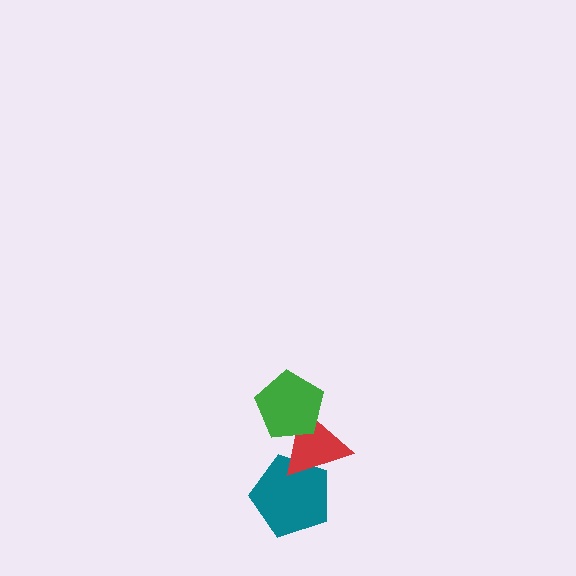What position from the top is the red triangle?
The red triangle is 2nd from the top.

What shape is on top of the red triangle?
The green pentagon is on top of the red triangle.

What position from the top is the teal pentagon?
The teal pentagon is 3rd from the top.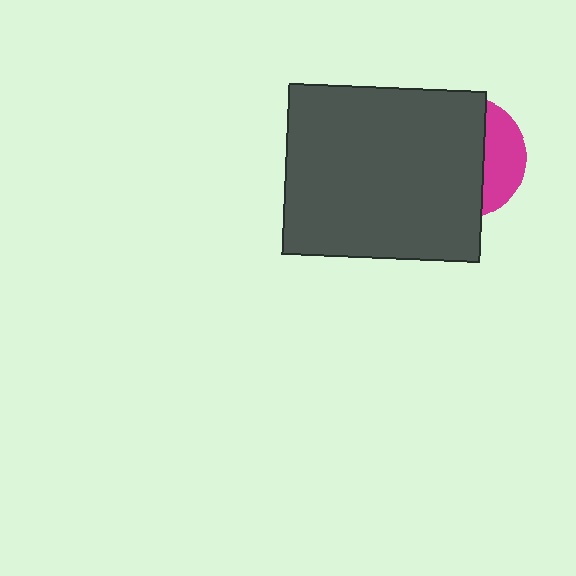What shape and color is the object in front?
The object in front is a dark gray rectangle.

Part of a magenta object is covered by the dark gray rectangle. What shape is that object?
It is a circle.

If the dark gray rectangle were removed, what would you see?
You would see the complete magenta circle.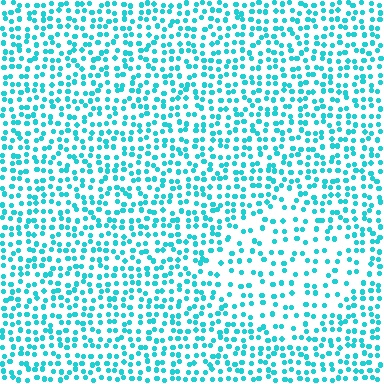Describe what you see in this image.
The image contains small cyan elements arranged at two different densities. A diamond-shaped region is visible where the elements are less densely packed than the surrounding area.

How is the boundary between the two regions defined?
The boundary is defined by a change in element density (approximately 1.8x ratio). All elements are the same color, size, and shape.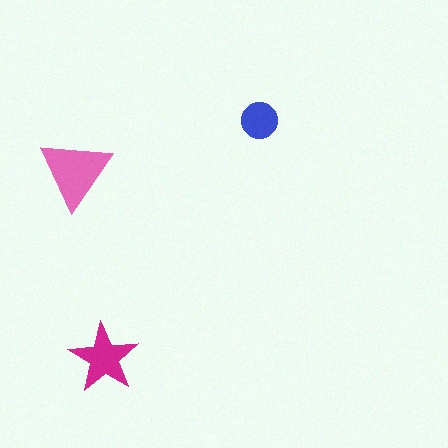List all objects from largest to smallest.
The pink triangle, the magenta star, the blue circle.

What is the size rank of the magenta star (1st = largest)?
2nd.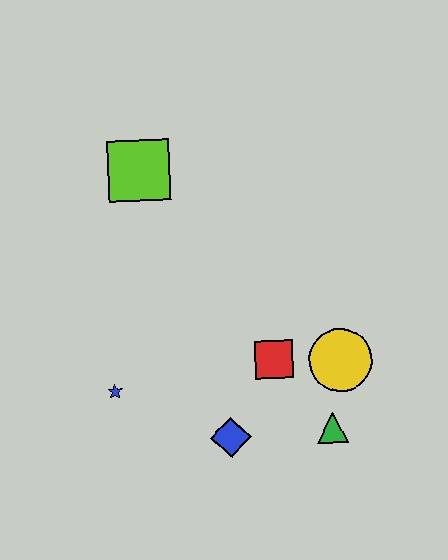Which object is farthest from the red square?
The lime square is farthest from the red square.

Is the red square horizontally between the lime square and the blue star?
No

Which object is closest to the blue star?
The blue diamond is closest to the blue star.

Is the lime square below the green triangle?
No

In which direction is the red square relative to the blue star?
The red square is to the right of the blue star.